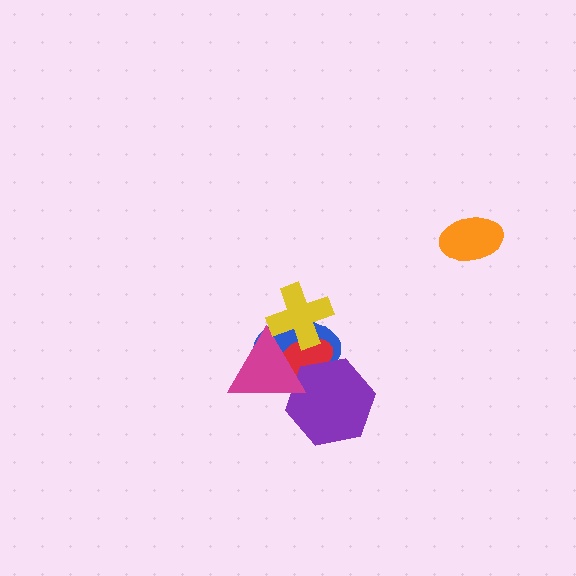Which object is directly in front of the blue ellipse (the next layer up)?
The red ellipse is directly in front of the blue ellipse.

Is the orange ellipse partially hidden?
No, no other shape covers it.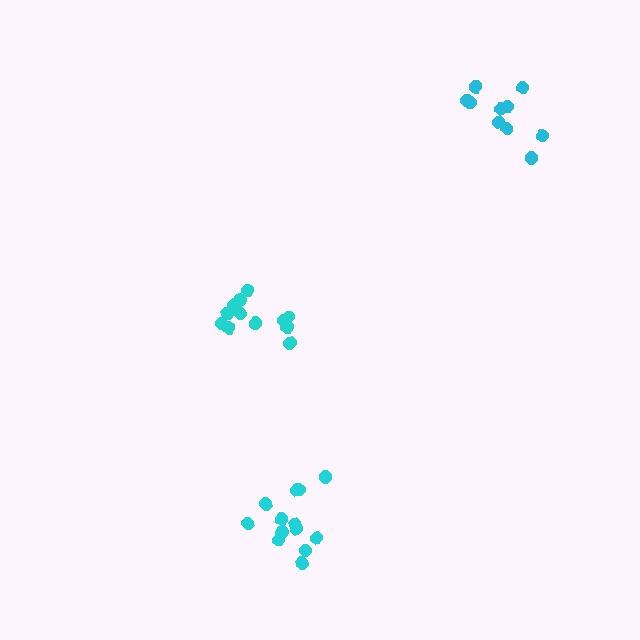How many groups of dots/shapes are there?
There are 3 groups.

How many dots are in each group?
Group 1: 12 dots, Group 2: 10 dots, Group 3: 13 dots (35 total).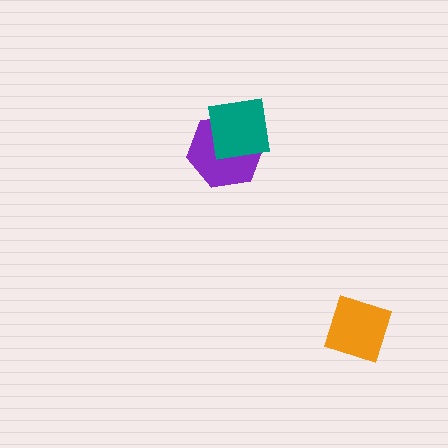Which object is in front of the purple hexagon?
The teal square is in front of the purple hexagon.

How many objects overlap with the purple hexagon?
1 object overlaps with the purple hexagon.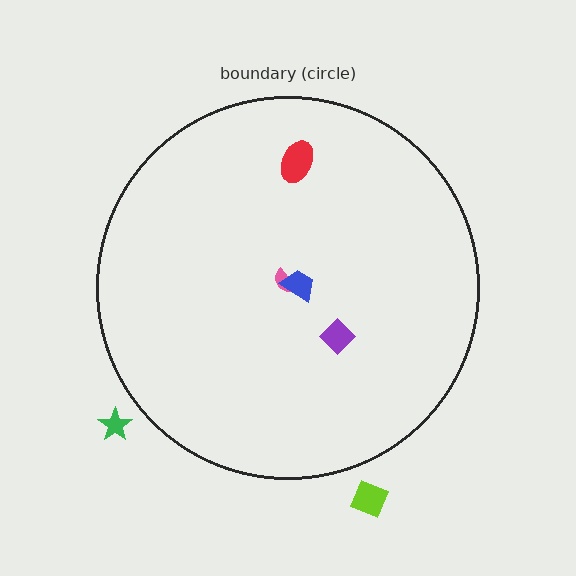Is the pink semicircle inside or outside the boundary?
Inside.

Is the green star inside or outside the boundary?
Outside.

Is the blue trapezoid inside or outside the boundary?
Inside.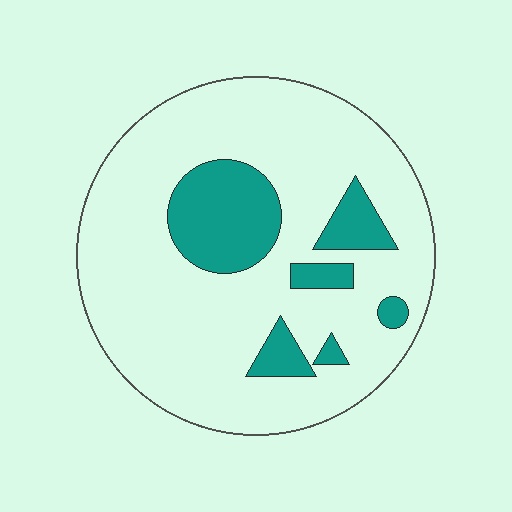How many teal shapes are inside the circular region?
6.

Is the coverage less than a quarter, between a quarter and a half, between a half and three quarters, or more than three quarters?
Less than a quarter.